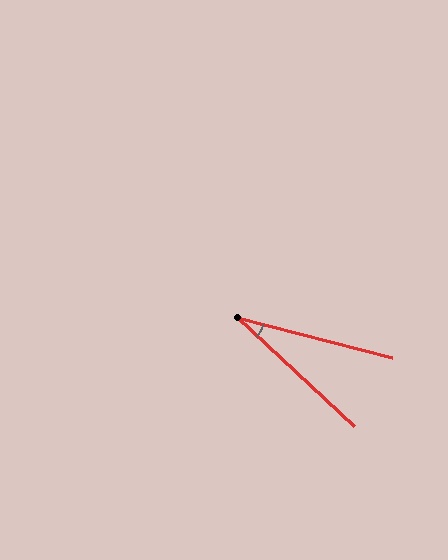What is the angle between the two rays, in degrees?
Approximately 28 degrees.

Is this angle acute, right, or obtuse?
It is acute.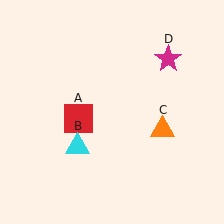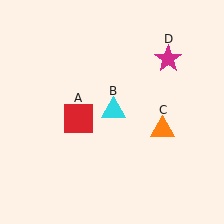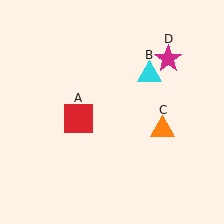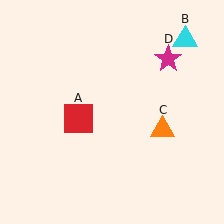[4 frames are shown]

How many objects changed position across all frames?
1 object changed position: cyan triangle (object B).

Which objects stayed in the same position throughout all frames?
Red square (object A) and orange triangle (object C) and magenta star (object D) remained stationary.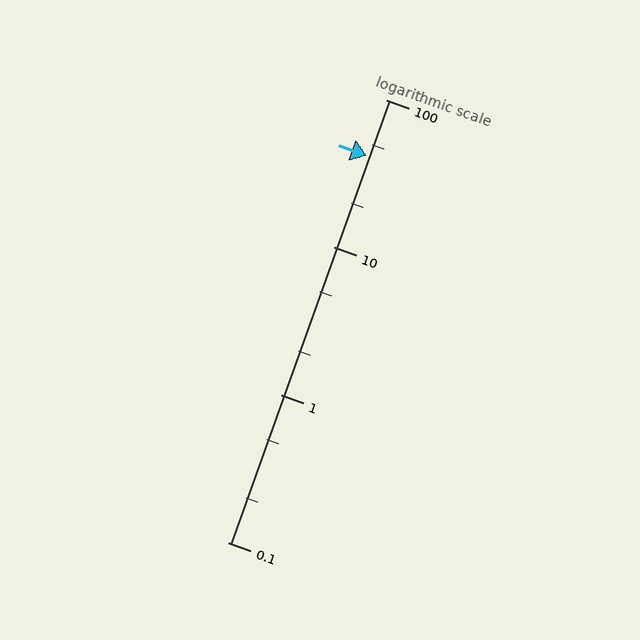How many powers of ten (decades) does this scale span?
The scale spans 3 decades, from 0.1 to 100.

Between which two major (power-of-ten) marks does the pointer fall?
The pointer is between 10 and 100.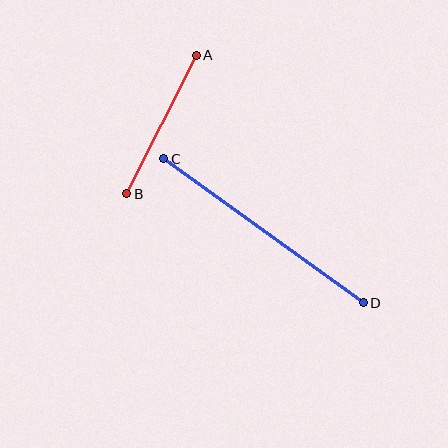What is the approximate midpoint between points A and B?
The midpoint is at approximately (162, 124) pixels.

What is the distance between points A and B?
The distance is approximately 155 pixels.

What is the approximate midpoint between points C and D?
The midpoint is at approximately (263, 231) pixels.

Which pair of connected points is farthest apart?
Points C and D are farthest apart.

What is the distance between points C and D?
The distance is approximately 246 pixels.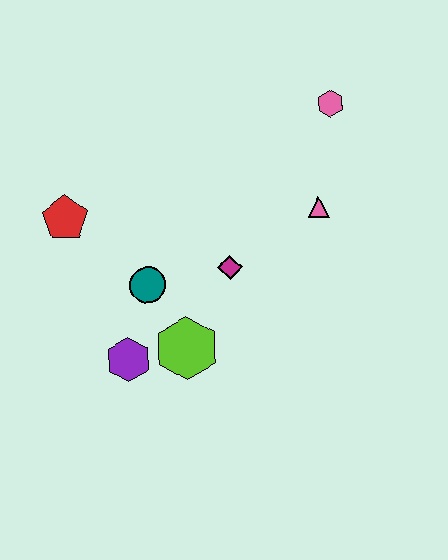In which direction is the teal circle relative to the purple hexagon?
The teal circle is above the purple hexagon.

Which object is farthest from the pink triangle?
The red pentagon is farthest from the pink triangle.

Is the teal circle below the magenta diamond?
Yes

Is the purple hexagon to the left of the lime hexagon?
Yes